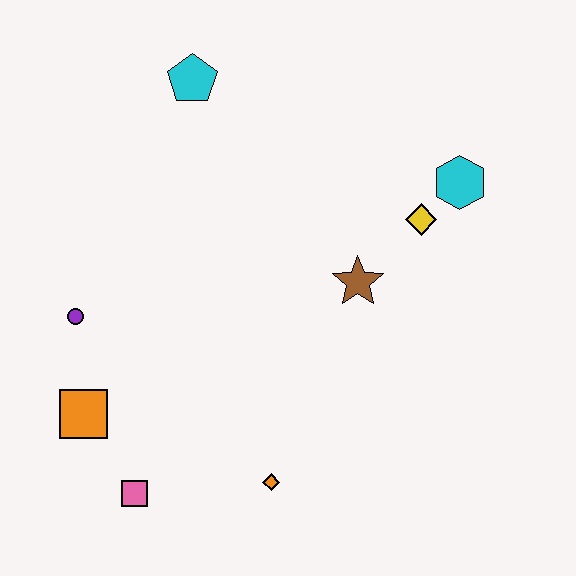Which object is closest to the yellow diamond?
The cyan hexagon is closest to the yellow diamond.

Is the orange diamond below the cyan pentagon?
Yes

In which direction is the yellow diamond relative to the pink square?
The yellow diamond is to the right of the pink square.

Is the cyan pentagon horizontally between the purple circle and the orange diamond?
Yes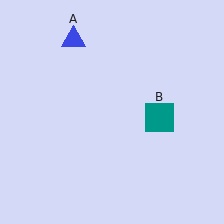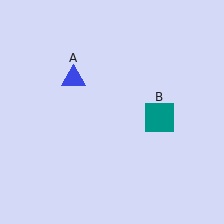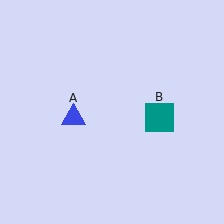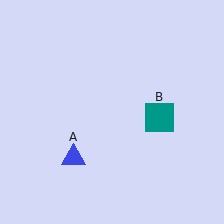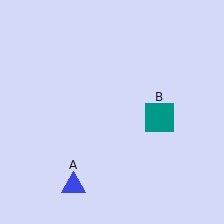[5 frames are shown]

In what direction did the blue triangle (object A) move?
The blue triangle (object A) moved down.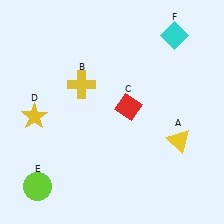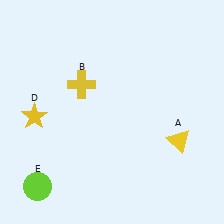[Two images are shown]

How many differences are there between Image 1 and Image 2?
There are 2 differences between the two images.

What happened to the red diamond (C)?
The red diamond (C) was removed in Image 2. It was in the top-right area of Image 1.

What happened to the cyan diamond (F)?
The cyan diamond (F) was removed in Image 2. It was in the top-right area of Image 1.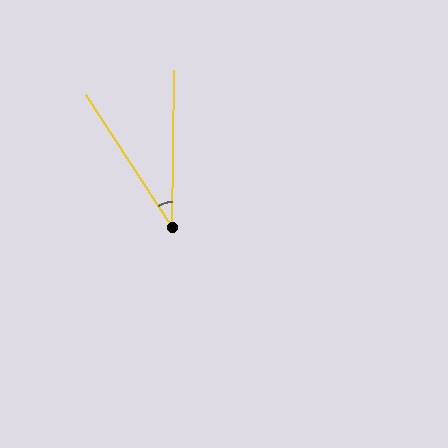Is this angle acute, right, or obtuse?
It is acute.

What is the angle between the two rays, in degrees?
Approximately 34 degrees.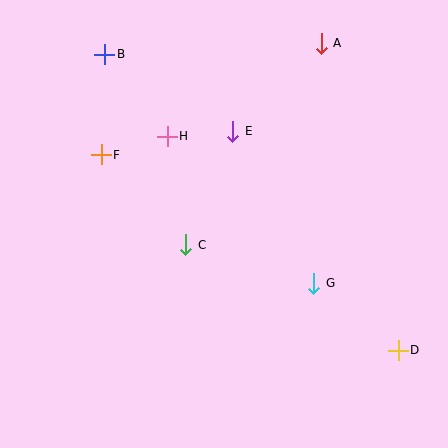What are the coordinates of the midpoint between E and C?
The midpoint between E and C is at (209, 188).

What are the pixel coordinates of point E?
Point E is at (233, 131).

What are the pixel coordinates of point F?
Point F is at (101, 155).